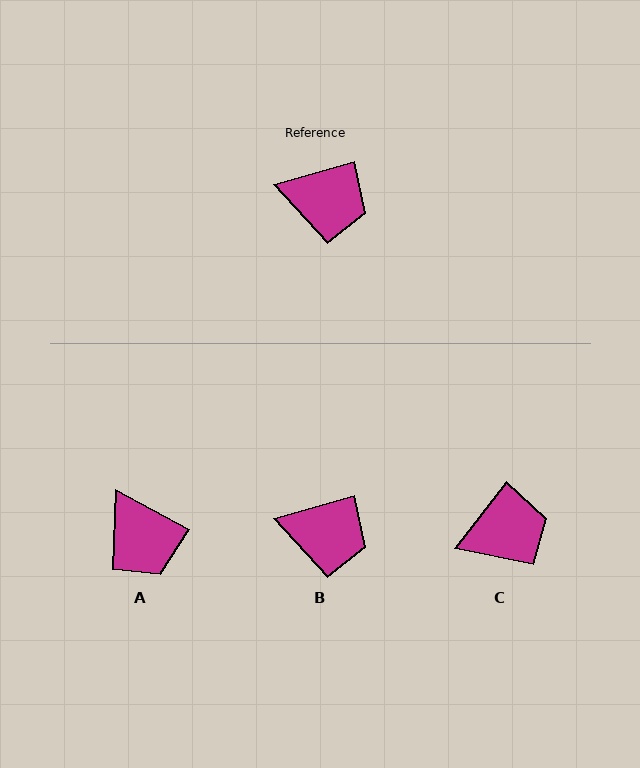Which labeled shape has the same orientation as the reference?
B.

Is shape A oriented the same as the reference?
No, it is off by about 44 degrees.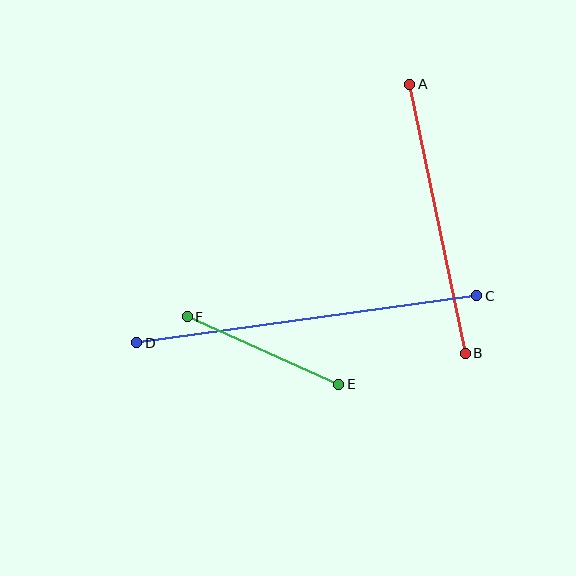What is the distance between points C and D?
The distance is approximately 343 pixels.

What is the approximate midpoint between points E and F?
The midpoint is at approximately (263, 350) pixels.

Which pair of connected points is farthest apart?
Points C and D are farthest apart.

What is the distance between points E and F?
The distance is approximately 166 pixels.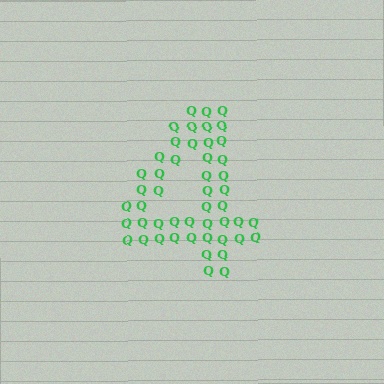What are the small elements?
The small elements are letter Q's.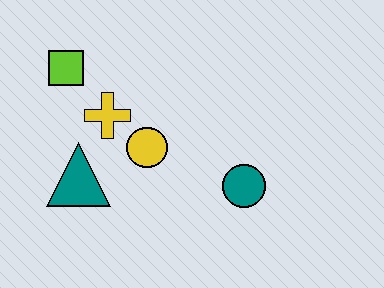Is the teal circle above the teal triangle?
No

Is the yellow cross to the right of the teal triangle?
Yes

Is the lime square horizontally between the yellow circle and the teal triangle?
No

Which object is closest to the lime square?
The yellow cross is closest to the lime square.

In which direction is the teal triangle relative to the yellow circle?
The teal triangle is to the left of the yellow circle.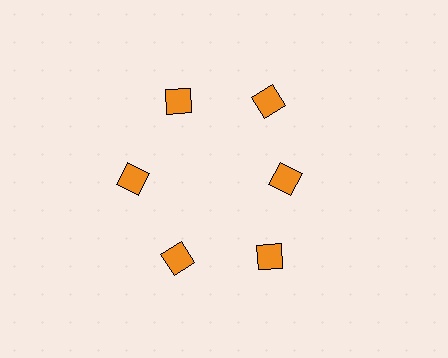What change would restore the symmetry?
The symmetry would be restored by moving it outward, back onto the ring so that all 6 diamonds sit at equal angles and equal distance from the center.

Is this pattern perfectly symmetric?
No. The 6 orange diamonds are arranged in a ring, but one element near the 3 o'clock position is pulled inward toward the center, breaking the 6-fold rotational symmetry.